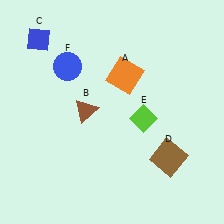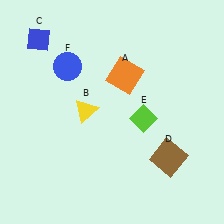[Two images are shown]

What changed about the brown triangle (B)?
In Image 1, B is brown. In Image 2, it changed to yellow.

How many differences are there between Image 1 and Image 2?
There is 1 difference between the two images.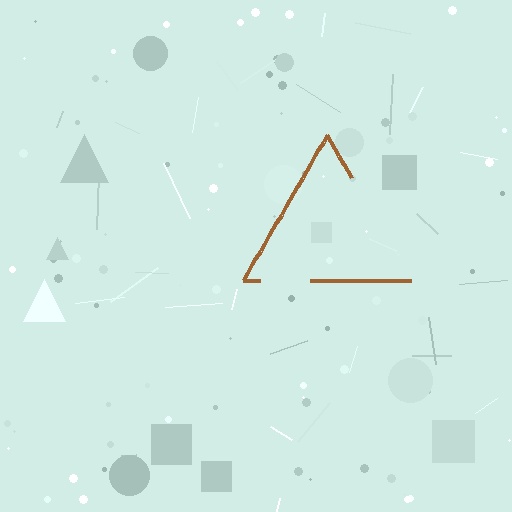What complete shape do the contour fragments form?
The contour fragments form a triangle.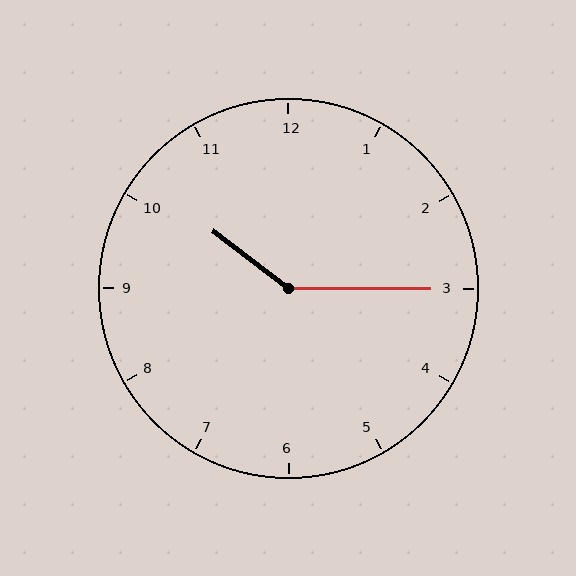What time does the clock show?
10:15.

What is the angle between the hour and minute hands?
Approximately 142 degrees.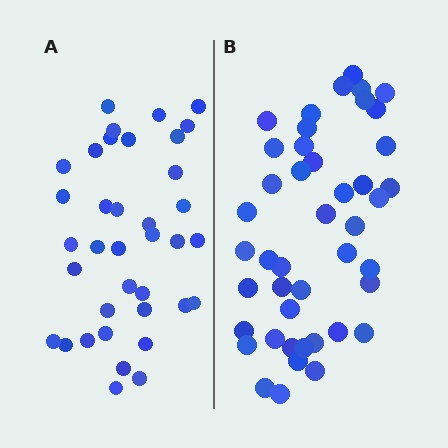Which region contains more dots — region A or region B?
Region B (the right region) has more dots.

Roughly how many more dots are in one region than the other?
Region B has roughly 8 or so more dots than region A.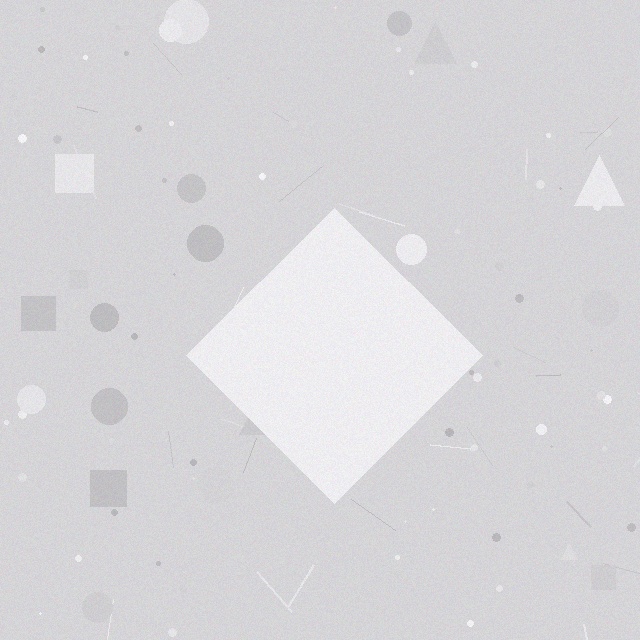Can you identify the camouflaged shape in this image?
The camouflaged shape is a diamond.